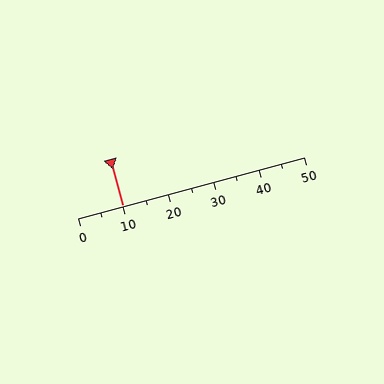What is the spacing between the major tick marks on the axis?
The major ticks are spaced 10 apart.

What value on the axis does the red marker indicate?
The marker indicates approximately 10.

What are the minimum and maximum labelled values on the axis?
The axis runs from 0 to 50.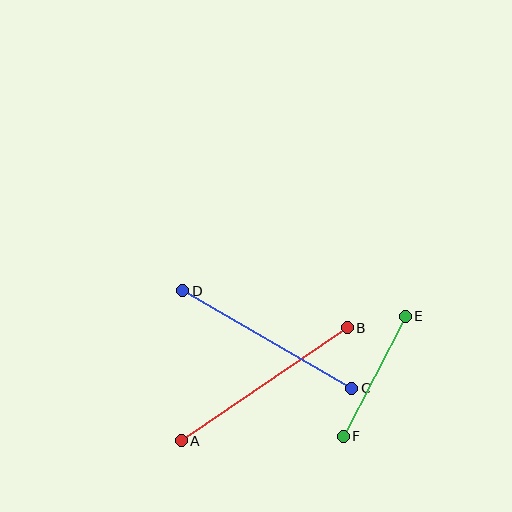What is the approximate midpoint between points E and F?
The midpoint is at approximately (374, 376) pixels.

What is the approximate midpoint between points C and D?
The midpoint is at approximately (267, 340) pixels.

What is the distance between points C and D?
The distance is approximately 195 pixels.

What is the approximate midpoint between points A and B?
The midpoint is at approximately (264, 384) pixels.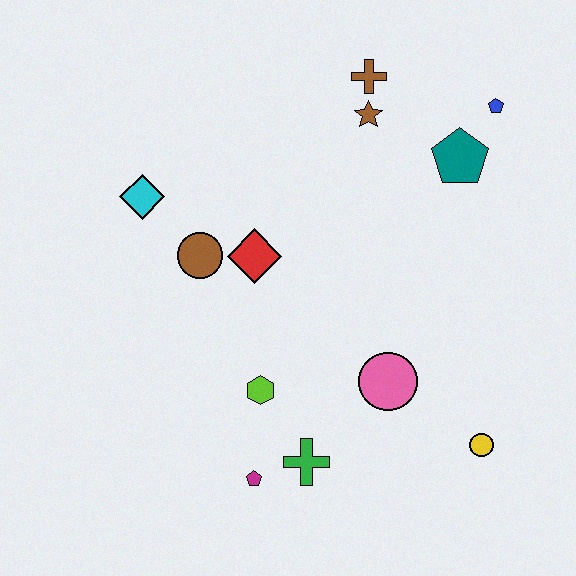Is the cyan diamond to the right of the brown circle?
No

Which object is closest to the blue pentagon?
The teal pentagon is closest to the blue pentagon.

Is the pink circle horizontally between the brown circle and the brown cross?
No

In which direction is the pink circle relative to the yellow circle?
The pink circle is to the left of the yellow circle.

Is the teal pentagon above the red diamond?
Yes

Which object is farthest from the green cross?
The blue pentagon is farthest from the green cross.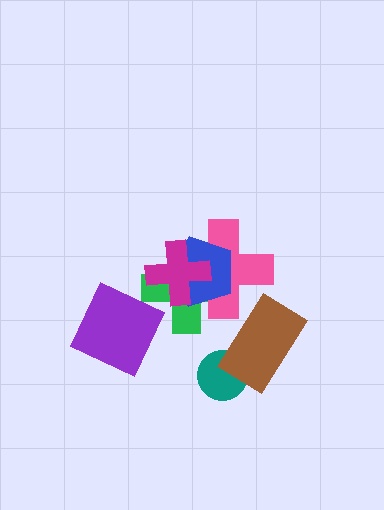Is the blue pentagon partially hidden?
Yes, it is partially covered by another shape.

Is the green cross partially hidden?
Yes, it is partially covered by another shape.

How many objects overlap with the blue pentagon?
3 objects overlap with the blue pentagon.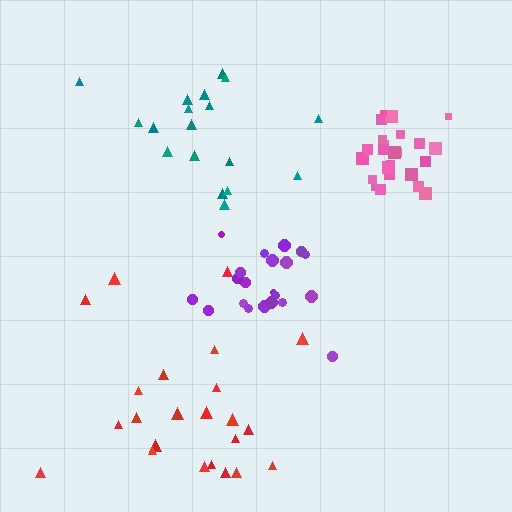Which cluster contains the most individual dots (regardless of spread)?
Pink (25).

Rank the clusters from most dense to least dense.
pink, purple, red, teal.